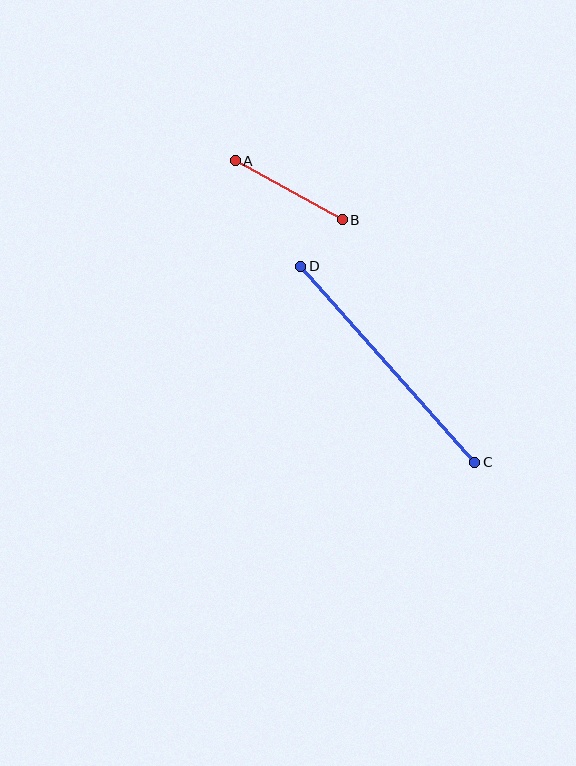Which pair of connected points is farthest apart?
Points C and D are farthest apart.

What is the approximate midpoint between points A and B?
The midpoint is at approximately (289, 190) pixels.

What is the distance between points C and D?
The distance is approximately 262 pixels.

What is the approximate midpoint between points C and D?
The midpoint is at approximately (388, 364) pixels.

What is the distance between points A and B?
The distance is approximately 122 pixels.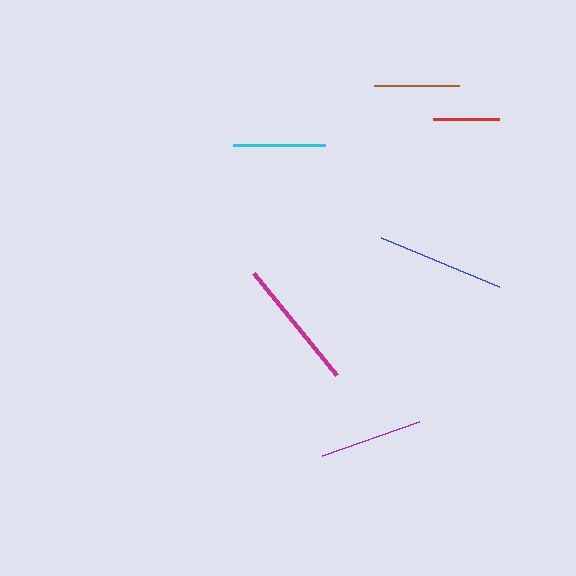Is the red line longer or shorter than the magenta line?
The magenta line is longer than the red line.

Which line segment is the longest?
The magenta line is the longest at approximately 132 pixels.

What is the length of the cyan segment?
The cyan segment is approximately 92 pixels long.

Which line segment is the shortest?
The red line is the shortest at approximately 66 pixels.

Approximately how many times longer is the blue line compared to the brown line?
The blue line is approximately 1.5 times the length of the brown line.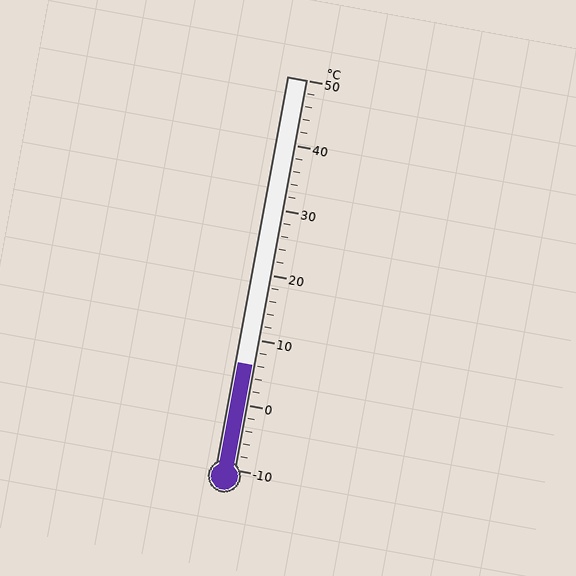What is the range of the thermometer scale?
The thermometer scale ranges from -10°C to 50°C.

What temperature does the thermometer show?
The thermometer shows approximately 6°C.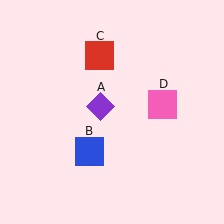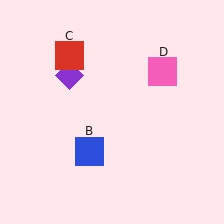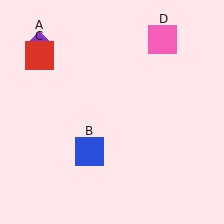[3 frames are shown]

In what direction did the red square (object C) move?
The red square (object C) moved left.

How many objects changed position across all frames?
3 objects changed position: purple diamond (object A), red square (object C), pink square (object D).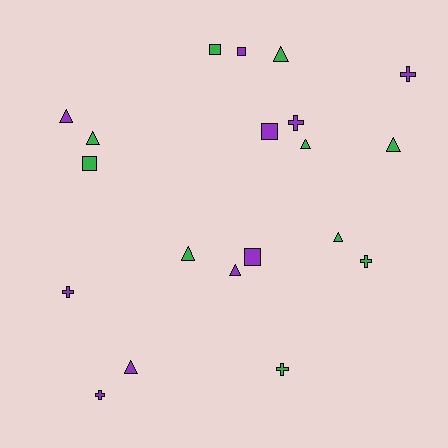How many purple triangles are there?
There are 3 purple triangles.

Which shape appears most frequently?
Triangle, with 9 objects.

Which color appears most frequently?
Green, with 10 objects.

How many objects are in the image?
There are 20 objects.